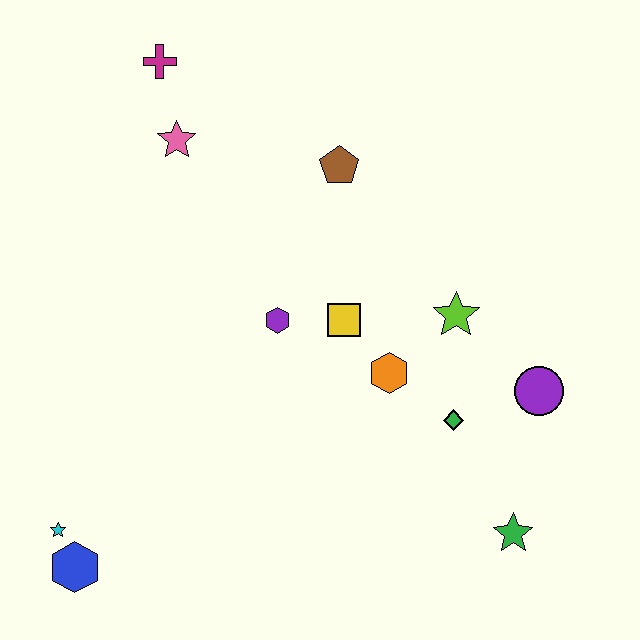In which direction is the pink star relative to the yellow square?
The pink star is above the yellow square.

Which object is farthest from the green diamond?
The magenta cross is farthest from the green diamond.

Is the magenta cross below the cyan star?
No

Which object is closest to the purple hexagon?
The yellow square is closest to the purple hexagon.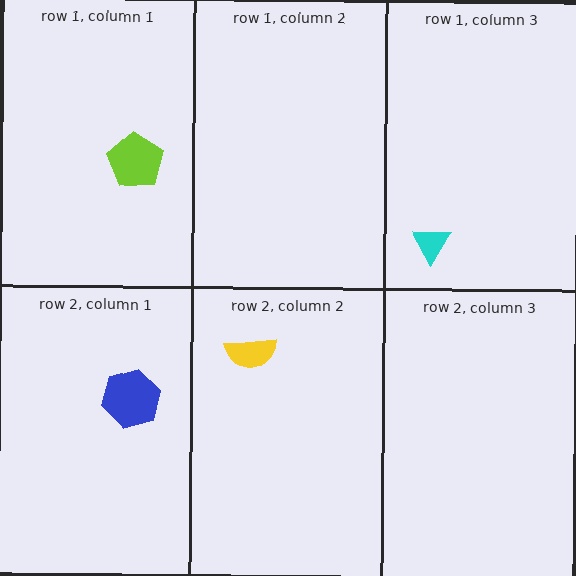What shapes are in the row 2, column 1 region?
The blue hexagon.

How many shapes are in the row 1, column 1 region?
1.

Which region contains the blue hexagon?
The row 2, column 1 region.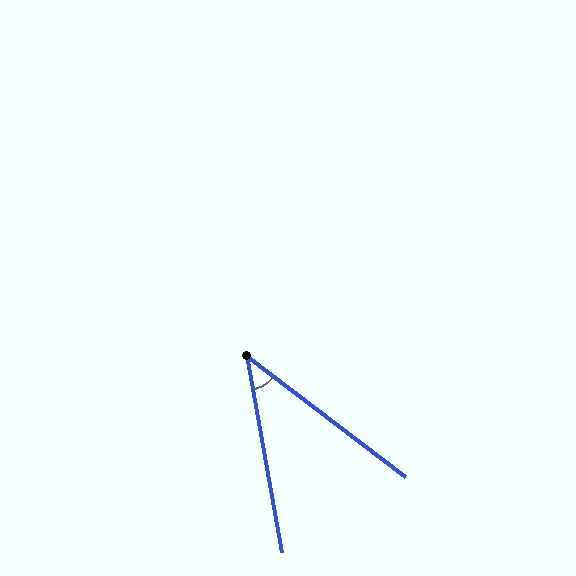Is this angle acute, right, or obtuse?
It is acute.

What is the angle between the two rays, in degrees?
Approximately 42 degrees.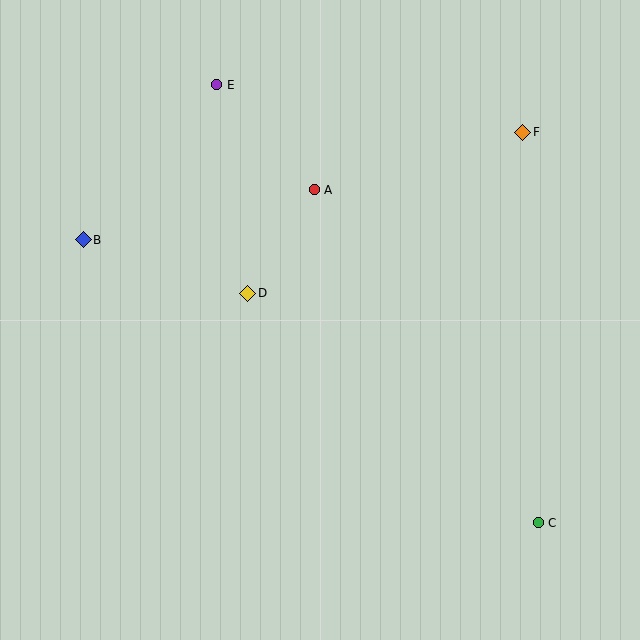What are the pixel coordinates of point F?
Point F is at (523, 132).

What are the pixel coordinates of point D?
Point D is at (248, 293).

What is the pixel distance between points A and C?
The distance between A and C is 401 pixels.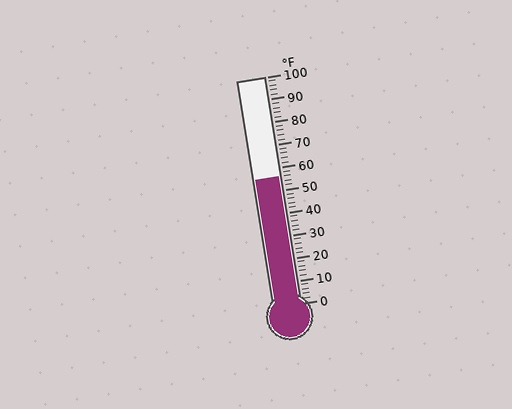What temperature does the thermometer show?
The thermometer shows approximately 56°F.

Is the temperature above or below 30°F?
The temperature is above 30°F.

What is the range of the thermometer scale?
The thermometer scale ranges from 0°F to 100°F.